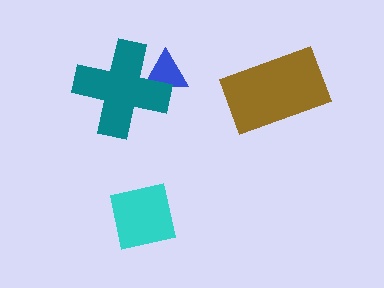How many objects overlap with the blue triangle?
1 object overlaps with the blue triangle.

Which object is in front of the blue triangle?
The teal cross is in front of the blue triangle.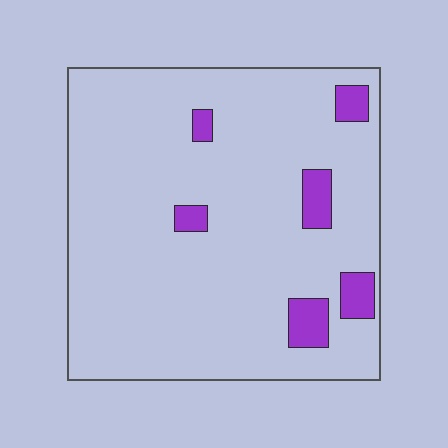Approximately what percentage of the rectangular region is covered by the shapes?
Approximately 10%.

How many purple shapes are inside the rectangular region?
6.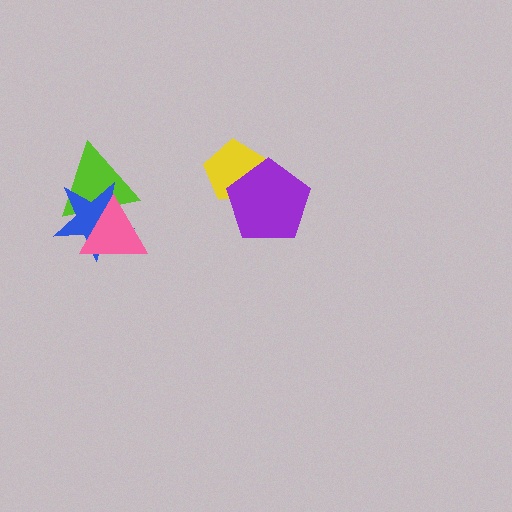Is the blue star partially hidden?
Yes, it is partially covered by another shape.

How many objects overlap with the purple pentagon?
1 object overlaps with the purple pentagon.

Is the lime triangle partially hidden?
Yes, it is partially covered by another shape.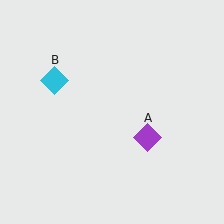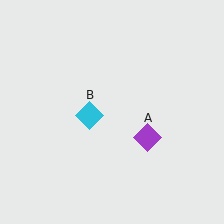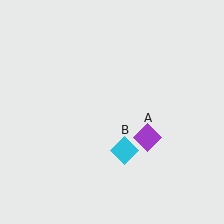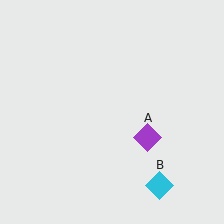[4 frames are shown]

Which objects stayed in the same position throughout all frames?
Purple diamond (object A) remained stationary.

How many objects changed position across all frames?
1 object changed position: cyan diamond (object B).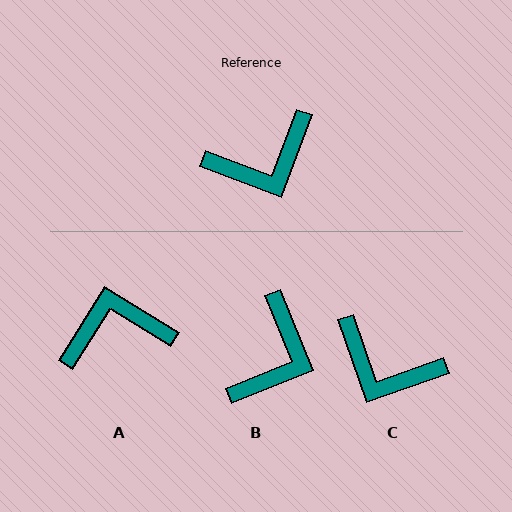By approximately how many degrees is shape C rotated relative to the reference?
Approximately 50 degrees clockwise.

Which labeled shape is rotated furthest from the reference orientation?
A, about 168 degrees away.